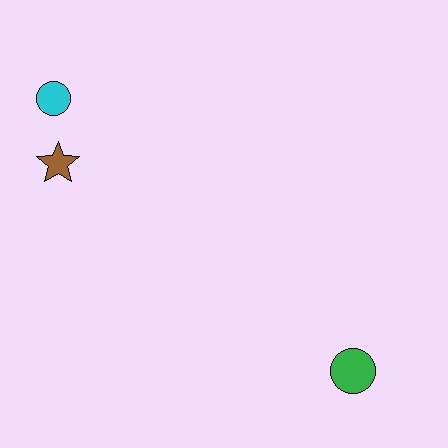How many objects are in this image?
There are 3 objects.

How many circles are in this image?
There are 2 circles.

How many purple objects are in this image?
There are no purple objects.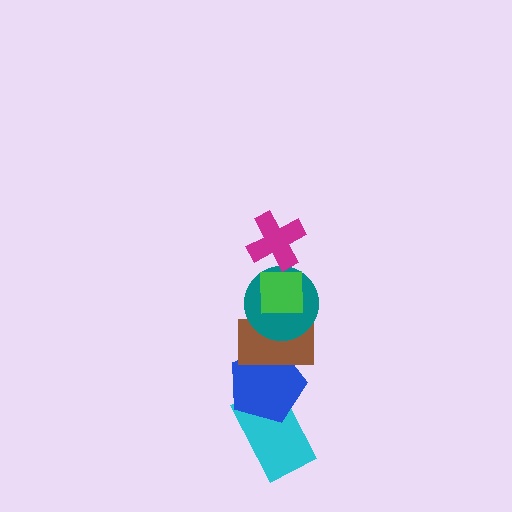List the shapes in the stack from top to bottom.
From top to bottom: the magenta cross, the green square, the teal circle, the brown rectangle, the blue pentagon, the cyan rectangle.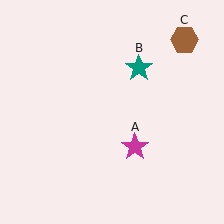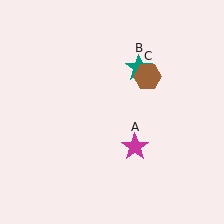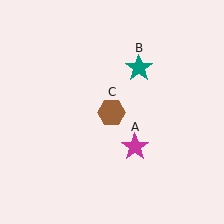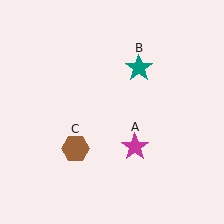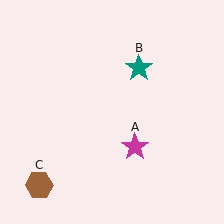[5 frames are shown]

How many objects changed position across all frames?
1 object changed position: brown hexagon (object C).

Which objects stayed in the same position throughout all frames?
Magenta star (object A) and teal star (object B) remained stationary.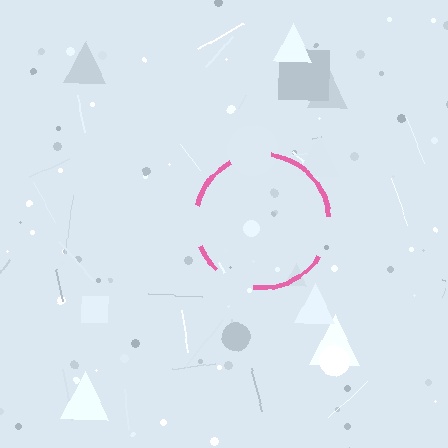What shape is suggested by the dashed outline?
The dashed outline suggests a circle.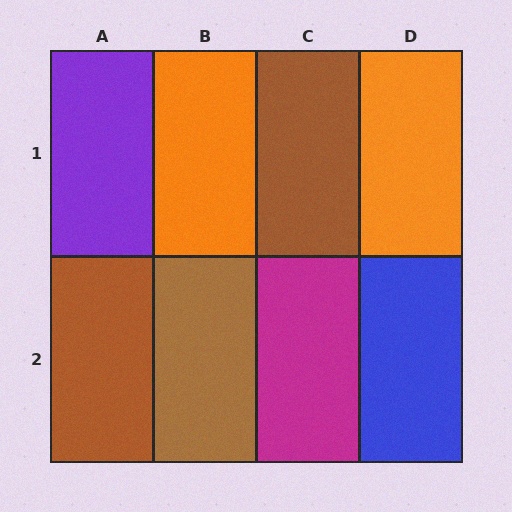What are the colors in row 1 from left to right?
Purple, orange, brown, orange.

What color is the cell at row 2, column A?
Brown.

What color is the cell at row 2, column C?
Magenta.